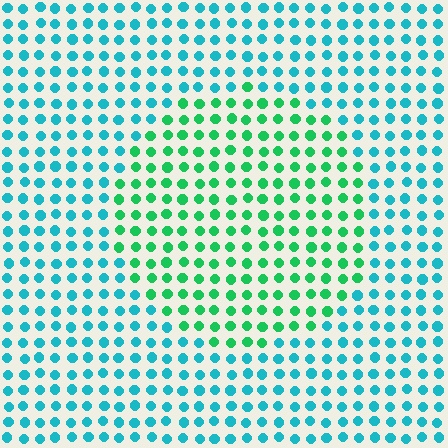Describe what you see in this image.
The image is filled with small cyan elements in a uniform arrangement. A circle-shaped region is visible where the elements are tinted to a slightly different hue, forming a subtle color boundary.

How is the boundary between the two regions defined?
The boundary is defined purely by a slight shift in hue (about 42 degrees). Spacing, size, and orientation are identical on both sides.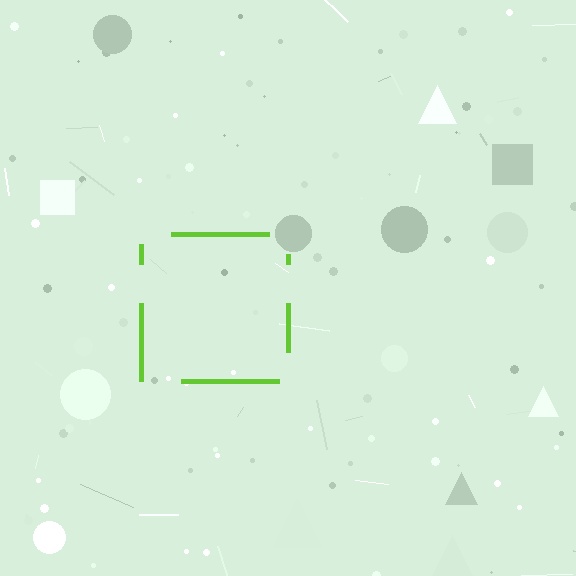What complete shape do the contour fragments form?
The contour fragments form a square.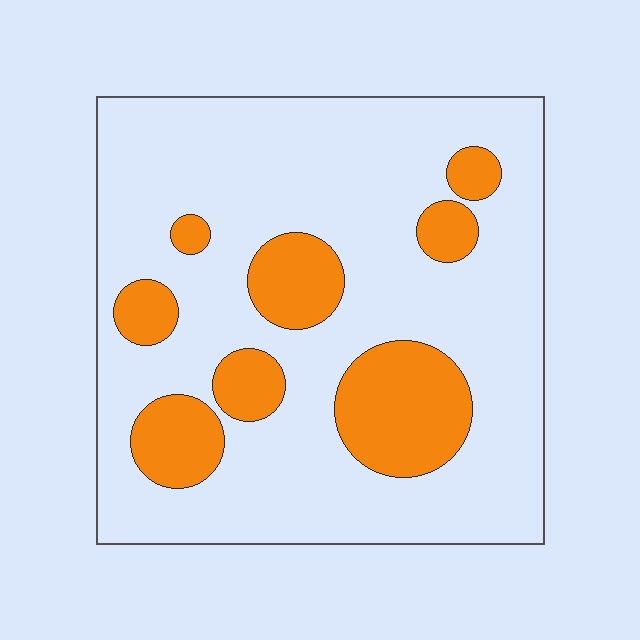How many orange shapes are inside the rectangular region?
8.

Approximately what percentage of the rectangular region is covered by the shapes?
Approximately 20%.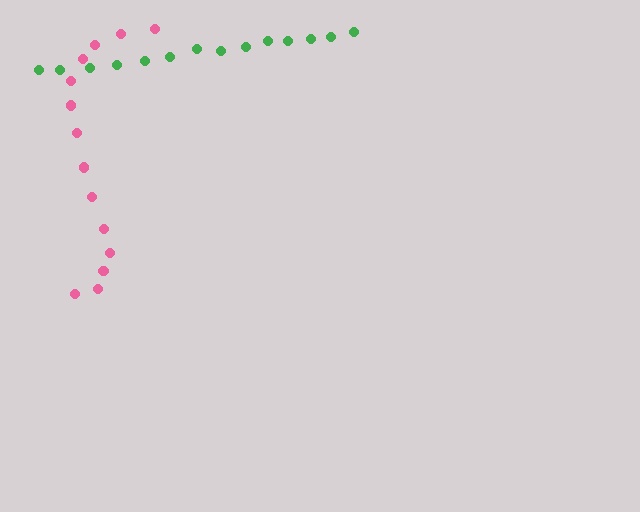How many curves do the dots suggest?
There are 2 distinct paths.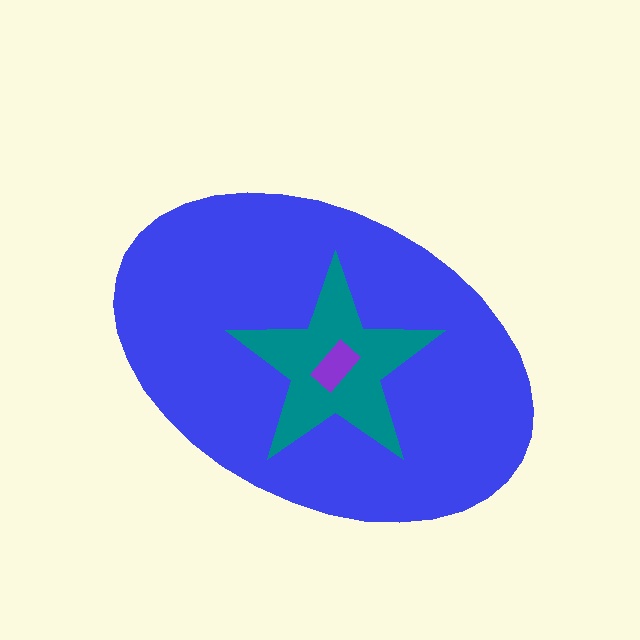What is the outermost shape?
The blue ellipse.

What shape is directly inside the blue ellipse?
The teal star.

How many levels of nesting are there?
3.